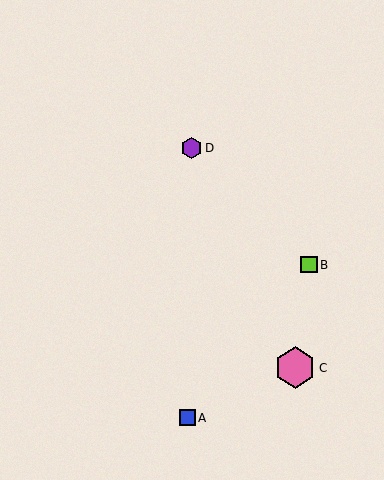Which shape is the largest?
The pink hexagon (labeled C) is the largest.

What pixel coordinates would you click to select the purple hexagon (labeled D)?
Click at (192, 148) to select the purple hexagon D.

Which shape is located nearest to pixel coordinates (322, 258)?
The lime square (labeled B) at (309, 265) is nearest to that location.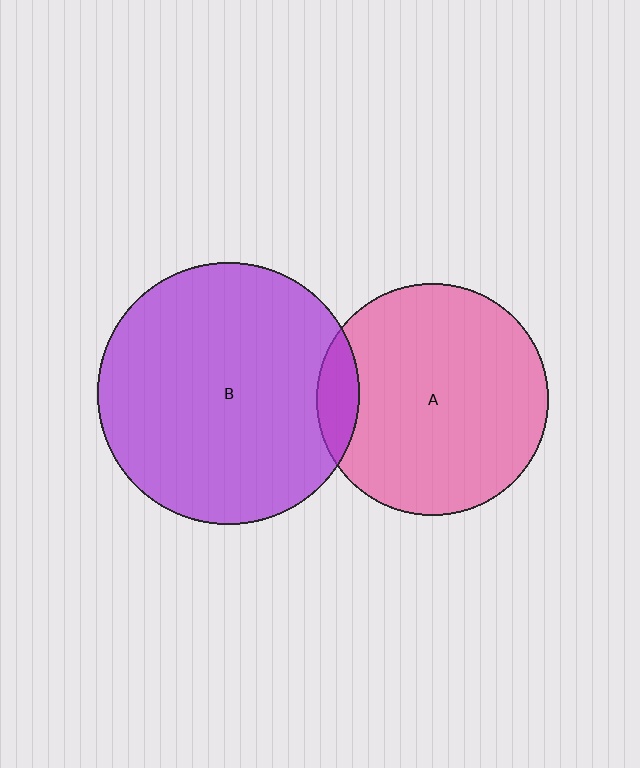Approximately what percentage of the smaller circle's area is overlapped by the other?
Approximately 10%.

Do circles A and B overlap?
Yes.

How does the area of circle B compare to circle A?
Approximately 1.3 times.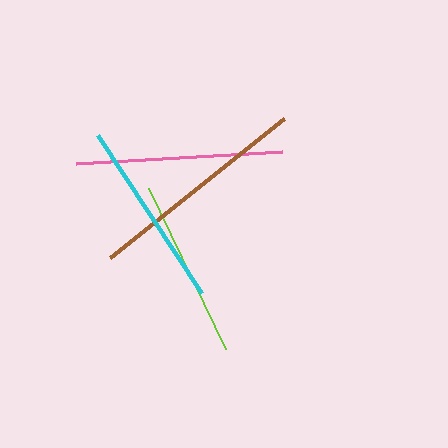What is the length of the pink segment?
The pink segment is approximately 206 pixels long.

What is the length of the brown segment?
The brown segment is approximately 222 pixels long.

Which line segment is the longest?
The brown line is the longest at approximately 222 pixels.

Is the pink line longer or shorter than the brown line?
The brown line is longer than the pink line.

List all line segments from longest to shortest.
From longest to shortest: brown, pink, cyan, lime.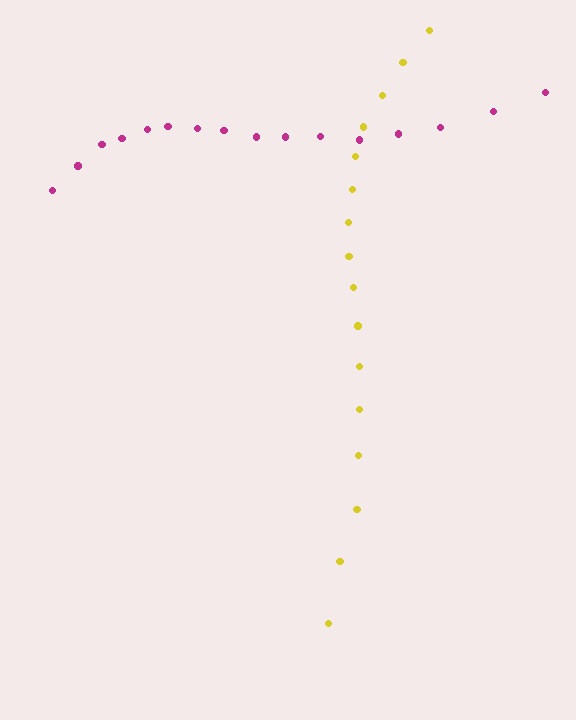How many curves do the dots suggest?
There are 2 distinct paths.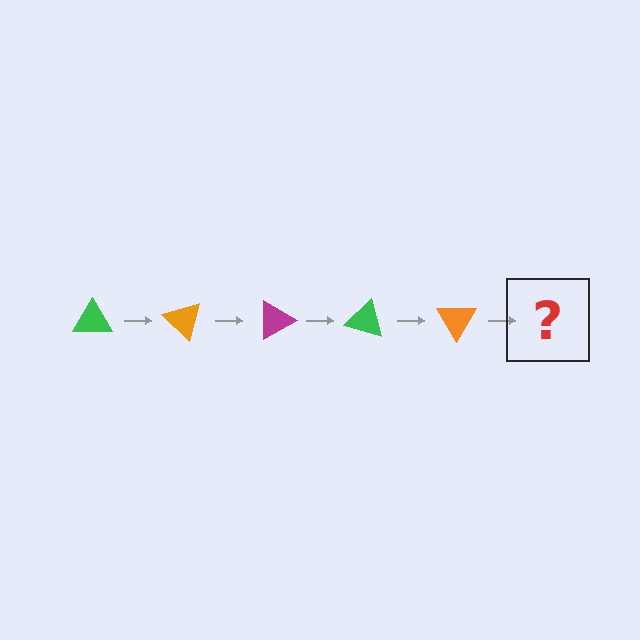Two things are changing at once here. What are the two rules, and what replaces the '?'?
The two rules are that it rotates 45 degrees each step and the color cycles through green, orange, and magenta. The '?' should be a magenta triangle, rotated 225 degrees from the start.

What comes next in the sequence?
The next element should be a magenta triangle, rotated 225 degrees from the start.